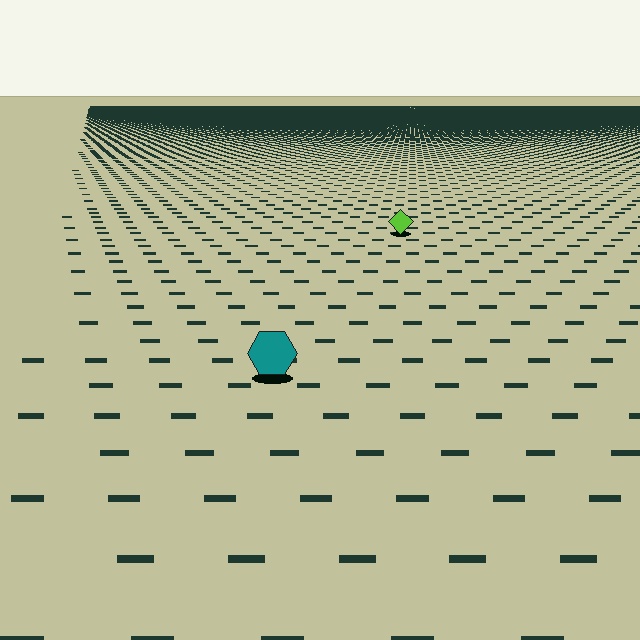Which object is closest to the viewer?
The teal hexagon is closest. The texture marks near it are larger and more spread out.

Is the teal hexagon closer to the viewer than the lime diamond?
Yes. The teal hexagon is closer — you can tell from the texture gradient: the ground texture is coarser near it.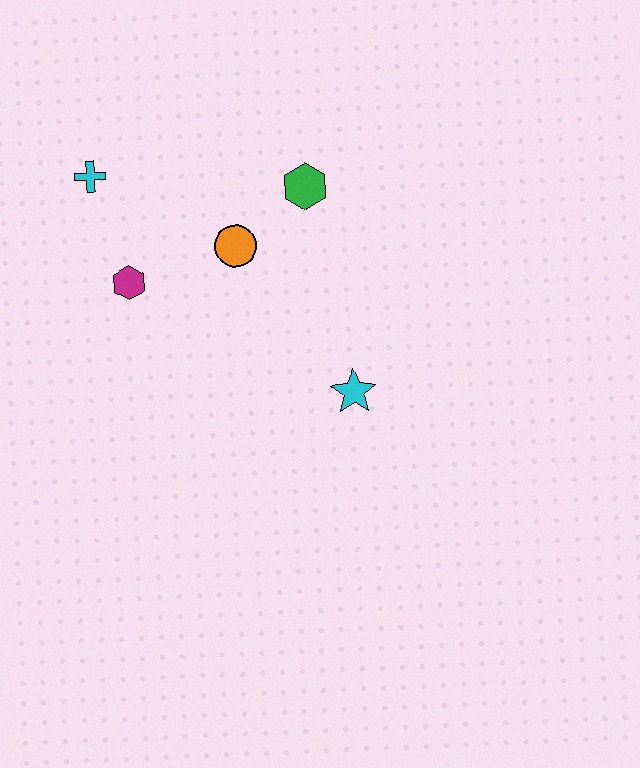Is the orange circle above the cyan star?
Yes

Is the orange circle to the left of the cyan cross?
No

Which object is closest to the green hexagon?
The orange circle is closest to the green hexagon.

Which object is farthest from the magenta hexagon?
The cyan star is farthest from the magenta hexagon.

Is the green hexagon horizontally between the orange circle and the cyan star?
Yes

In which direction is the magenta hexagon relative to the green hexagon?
The magenta hexagon is to the left of the green hexagon.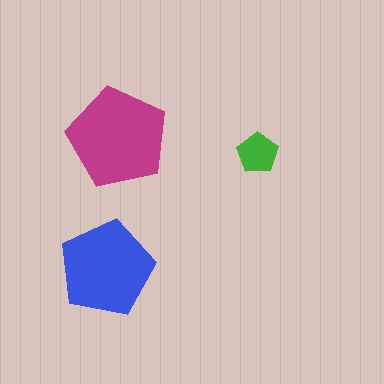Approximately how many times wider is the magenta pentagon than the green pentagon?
About 2.5 times wider.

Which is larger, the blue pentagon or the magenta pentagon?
The magenta one.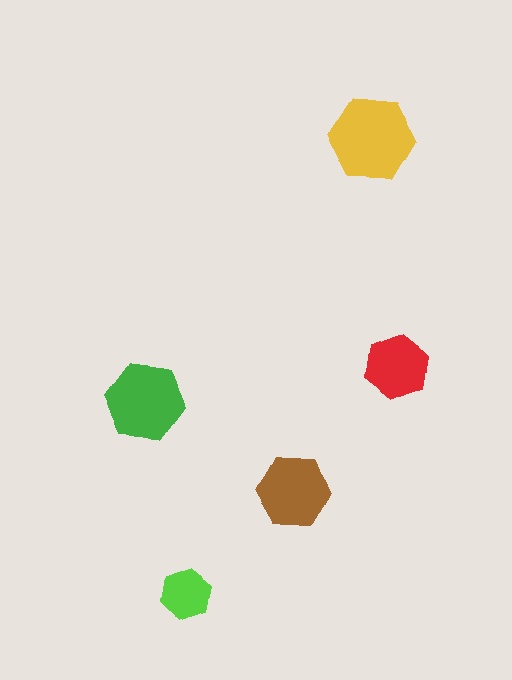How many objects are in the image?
There are 5 objects in the image.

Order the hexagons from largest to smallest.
the yellow one, the green one, the brown one, the red one, the lime one.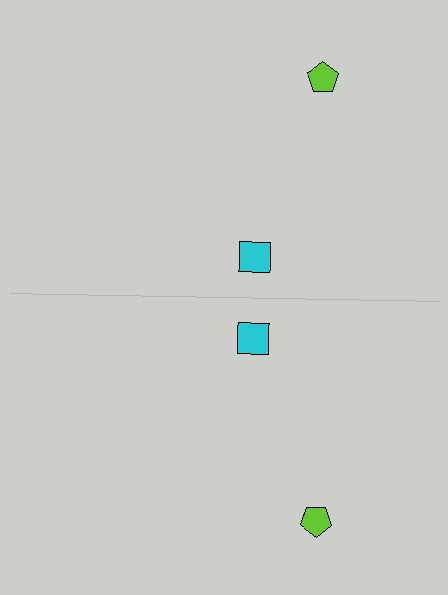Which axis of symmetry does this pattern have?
The pattern has a horizontal axis of symmetry running through the center of the image.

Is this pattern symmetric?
Yes, this pattern has bilateral (reflection) symmetry.